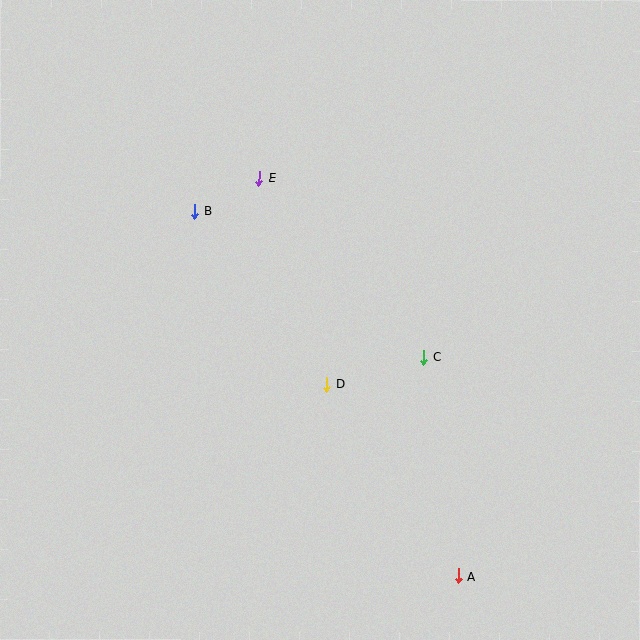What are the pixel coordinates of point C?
Point C is at (424, 358).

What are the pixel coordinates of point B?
Point B is at (195, 211).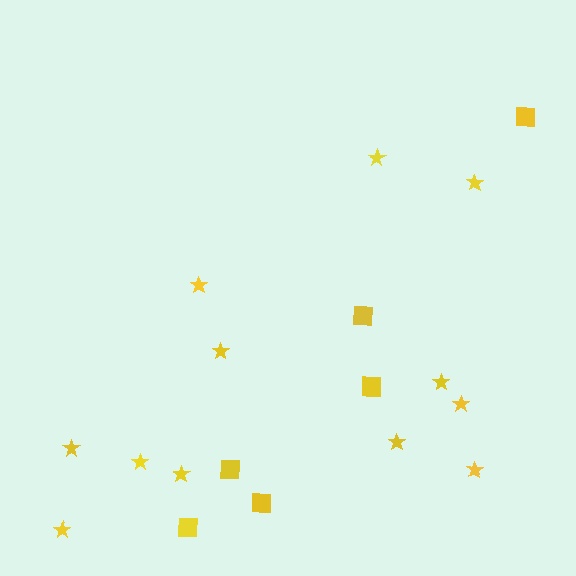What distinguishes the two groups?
There are 2 groups: one group of stars (12) and one group of squares (6).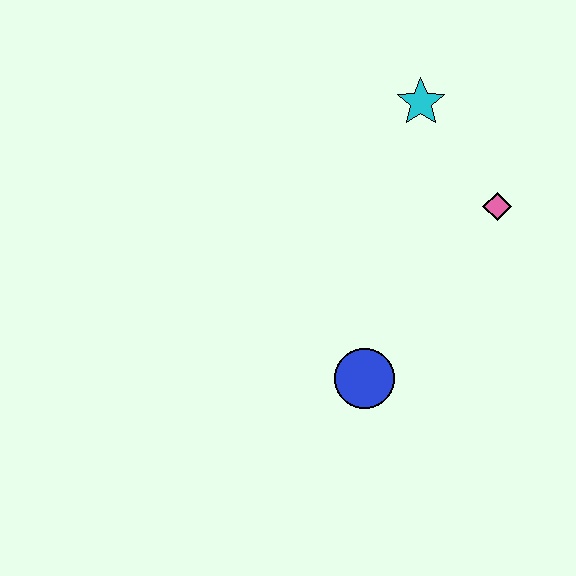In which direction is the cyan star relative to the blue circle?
The cyan star is above the blue circle.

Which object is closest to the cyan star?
The pink diamond is closest to the cyan star.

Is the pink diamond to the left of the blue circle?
No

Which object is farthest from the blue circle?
The cyan star is farthest from the blue circle.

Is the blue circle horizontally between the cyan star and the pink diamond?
No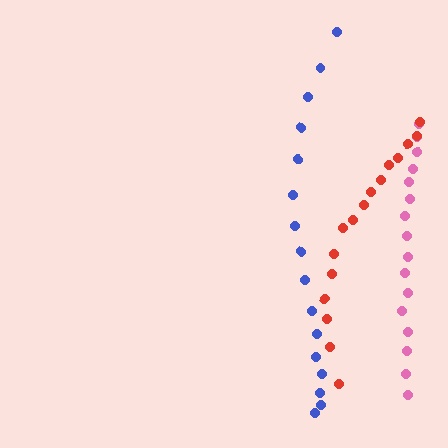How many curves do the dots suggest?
There are 3 distinct paths.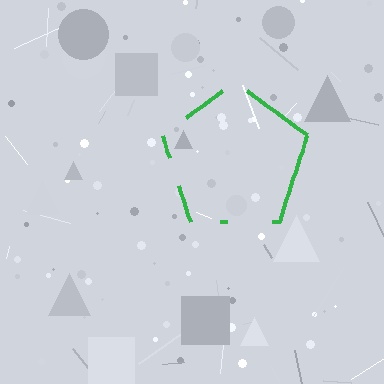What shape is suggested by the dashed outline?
The dashed outline suggests a pentagon.